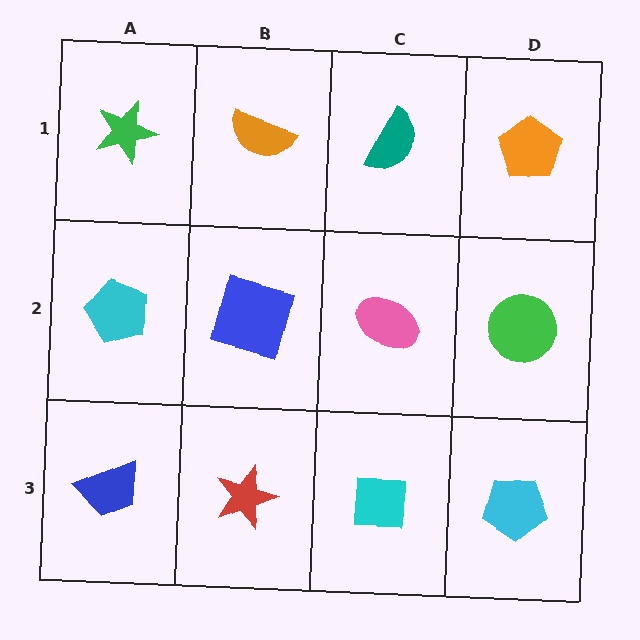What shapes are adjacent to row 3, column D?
A green circle (row 2, column D), a cyan square (row 3, column C).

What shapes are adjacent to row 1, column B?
A blue square (row 2, column B), a green star (row 1, column A), a teal semicircle (row 1, column C).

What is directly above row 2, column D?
An orange pentagon.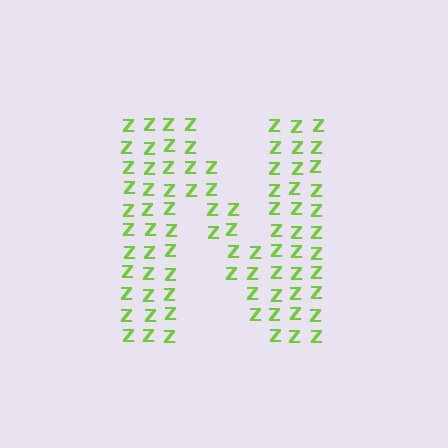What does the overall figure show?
The overall figure shows the letter N.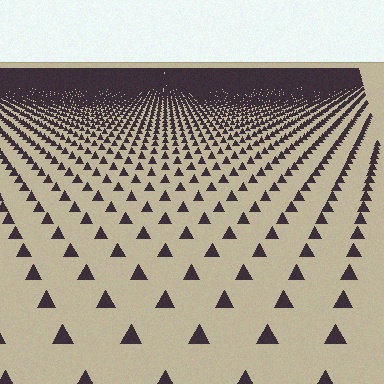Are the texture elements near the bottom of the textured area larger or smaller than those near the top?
Larger. Near the bottom, elements are closer to the viewer and appear at a bigger on-screen size.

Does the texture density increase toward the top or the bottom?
Density increases toward the top.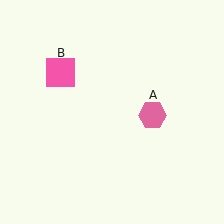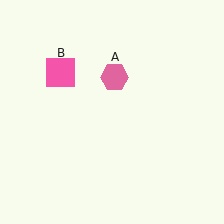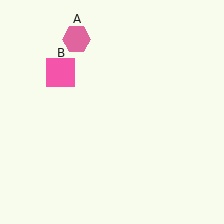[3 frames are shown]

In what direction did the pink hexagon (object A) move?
The pink hexagon (object A) moved up and to the left.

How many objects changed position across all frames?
1 object changed position: pink hexagon (object A).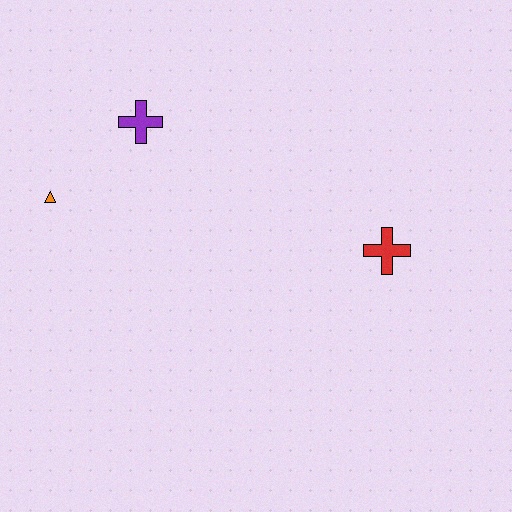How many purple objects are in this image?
There is 1 purple object.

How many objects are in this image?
There are 3 objects.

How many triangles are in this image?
There is 1 triangle.